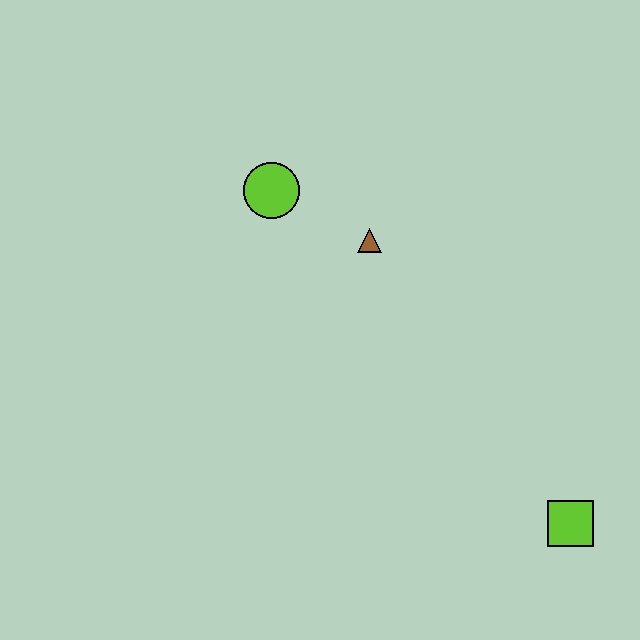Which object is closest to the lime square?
The brown triangle is closest to the lime square.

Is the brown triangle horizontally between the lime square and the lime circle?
Yes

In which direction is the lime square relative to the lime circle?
The lime square is below the lime circle.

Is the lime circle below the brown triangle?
No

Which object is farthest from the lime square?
The lime circle is farthest from the lime square.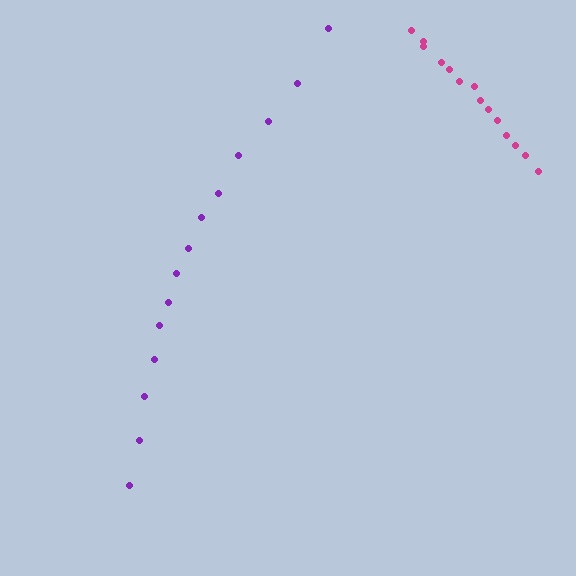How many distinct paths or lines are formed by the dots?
There are 2 distinct paths.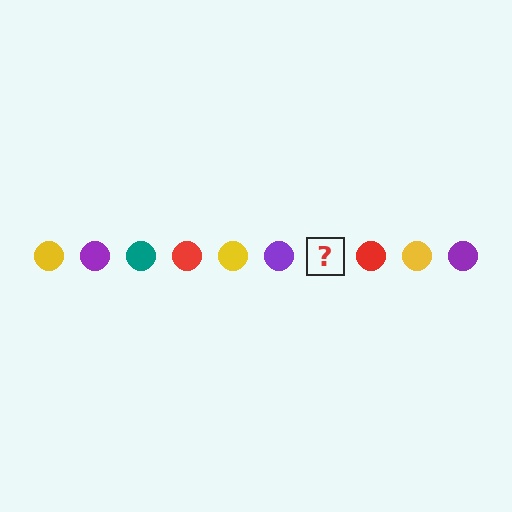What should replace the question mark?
The question mark should be replaced with a teal circle.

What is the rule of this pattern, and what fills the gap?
The rule is that the pattern cycles through yellow, purple, teal, red circles. The gap should be filled with a teal circle.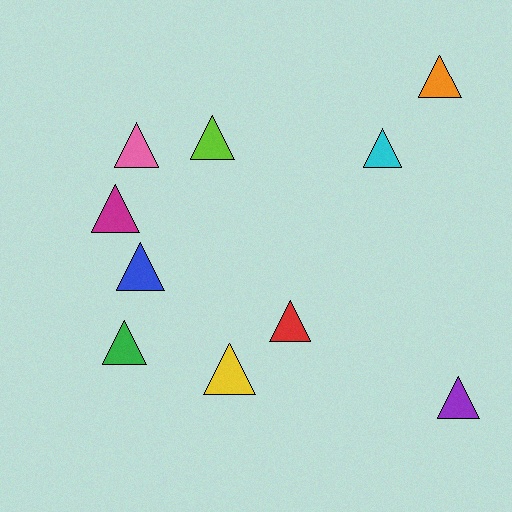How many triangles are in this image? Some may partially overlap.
There are 10 triangles.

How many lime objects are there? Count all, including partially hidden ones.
There is 1 lime object.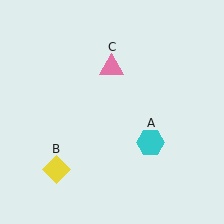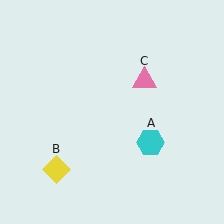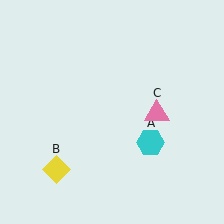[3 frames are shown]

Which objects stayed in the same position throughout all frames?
Cyan hexagon (object A) and yellow diamond (object B) remained stationary.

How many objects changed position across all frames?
1 object changed position: pink triangle (object C).